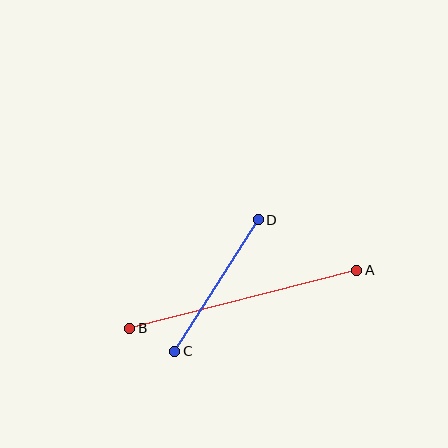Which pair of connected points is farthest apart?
Points A and B are farthest apart.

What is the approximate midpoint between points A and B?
The midpoint is at approximately (243, 299) pixels.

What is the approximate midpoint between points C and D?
The midpoint is at approximately (216, 285) pixels.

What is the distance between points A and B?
The distance is approximately 235 pixels.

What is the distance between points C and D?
The distance is approximately 156 pixels.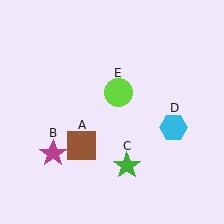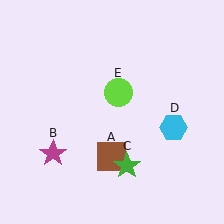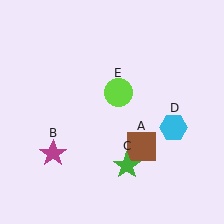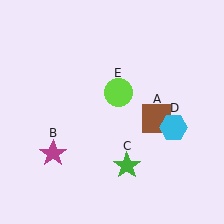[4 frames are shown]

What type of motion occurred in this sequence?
The brown square (object A) rotated counterclockwise around the center of the scene.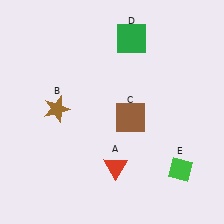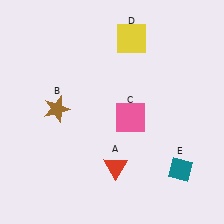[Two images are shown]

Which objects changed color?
C changed from brown to pink. D changed from green to yellow. E changed from green to teal.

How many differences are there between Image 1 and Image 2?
There are 3 differences between the two images.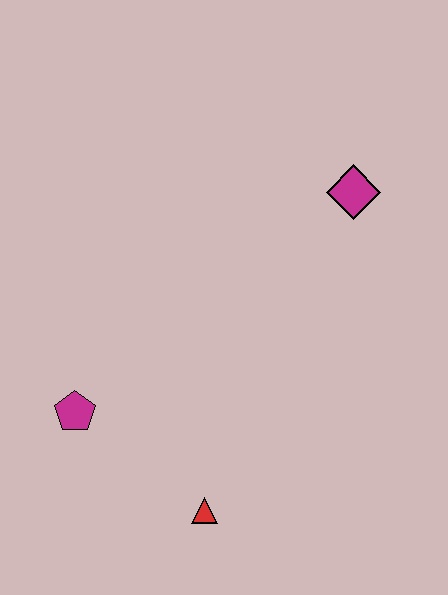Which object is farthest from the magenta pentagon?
The magenta diamond is farthest from the magenta pentagon.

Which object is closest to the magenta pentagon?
The red triangle is closest to the magenta pentagon.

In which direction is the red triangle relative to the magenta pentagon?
The red triangle is to the right of the magenta pentagon.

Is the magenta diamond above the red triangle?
Yes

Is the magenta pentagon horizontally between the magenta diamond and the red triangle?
No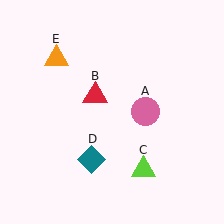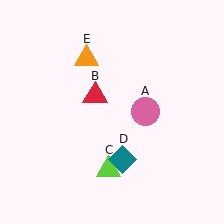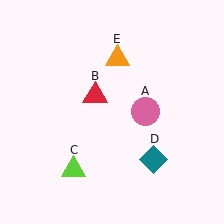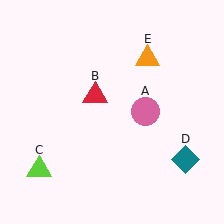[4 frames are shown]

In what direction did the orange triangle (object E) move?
The orange triangle (object E) moved right.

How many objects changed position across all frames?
3 objects changed position: lime triangle (object C), teal diamond (object D), orange triangle (object E).